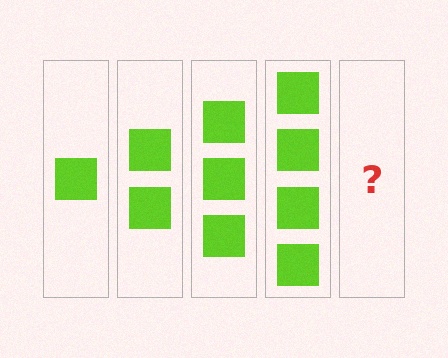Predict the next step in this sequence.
The next step is 5 squares.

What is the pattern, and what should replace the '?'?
The pattern is that each step adds one more square. The '?' should be 5 squares.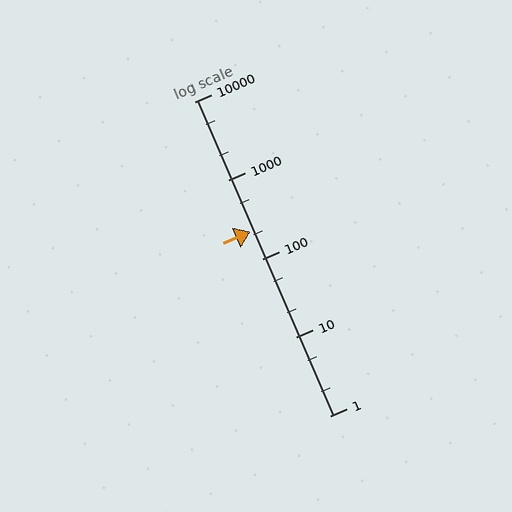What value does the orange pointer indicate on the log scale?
The pointer indicates approximately 220.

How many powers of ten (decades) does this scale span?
The scale spans 4 decades, from 1 to 10000.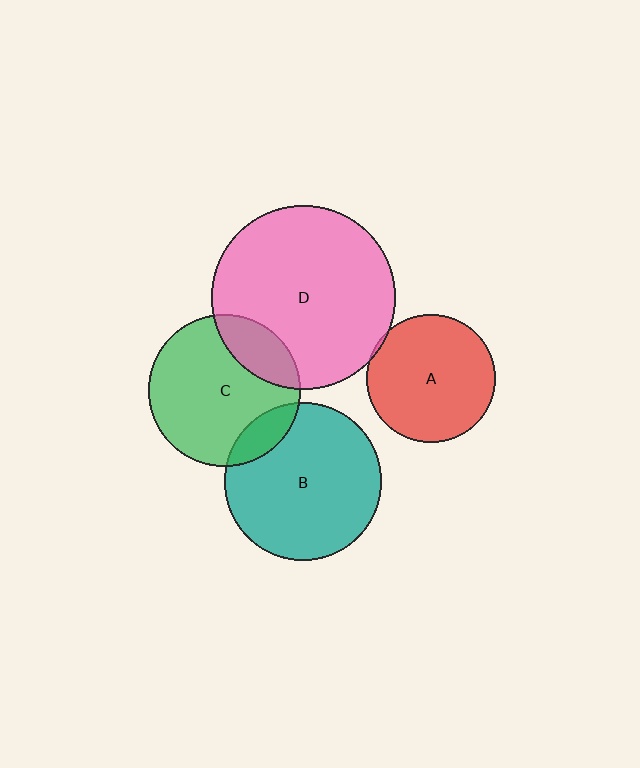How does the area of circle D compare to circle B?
Approximately 1.4 times.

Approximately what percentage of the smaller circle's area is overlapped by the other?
Approximately 15%.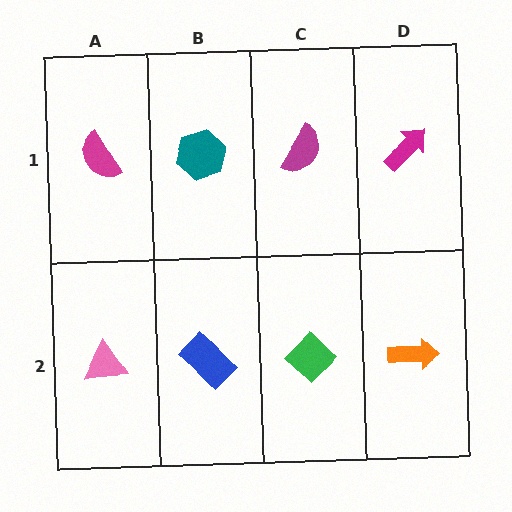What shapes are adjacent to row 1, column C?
A green diamond (row 2, column C), a teal hexagon (row 1, column B), a magenta arrow (row 1, column D).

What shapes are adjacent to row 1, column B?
A blue rectangle (row 2, column B), a magenta semicircle (row 1, column A), a magenta semicircle (row 1, column C).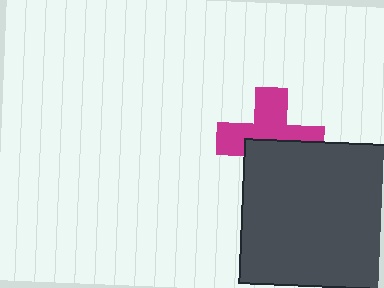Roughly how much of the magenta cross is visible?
About half of it is visible (roughly 55%).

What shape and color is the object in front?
The object in front is a dark gray rectangle.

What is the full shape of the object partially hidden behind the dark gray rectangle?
The partially hidden object is a magenta cross.